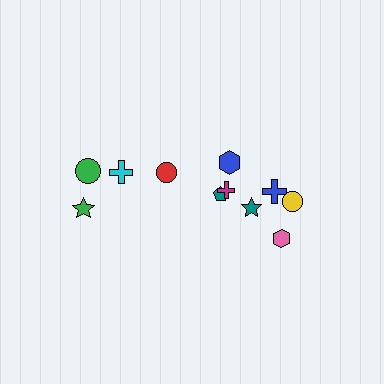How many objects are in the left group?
There are 4 objects.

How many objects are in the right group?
There are 7 objects.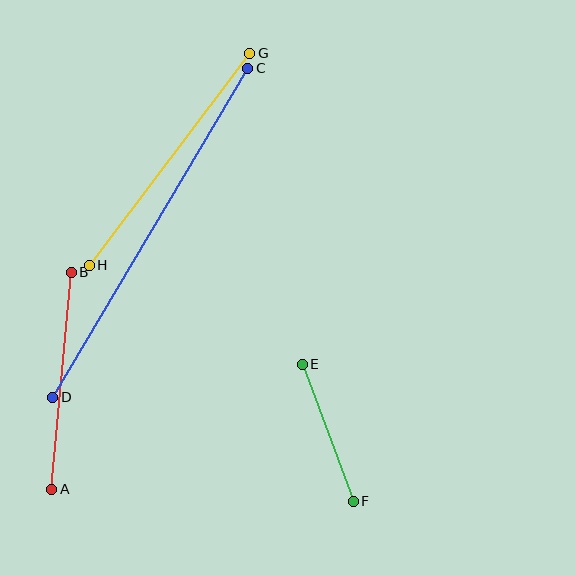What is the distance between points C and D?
The distance is approximately 382 pixels.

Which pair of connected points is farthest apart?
Points C and D are farthest apart.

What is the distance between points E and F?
The distance is approximately 146 pixels.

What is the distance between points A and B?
The distance is approximately 218 pixels.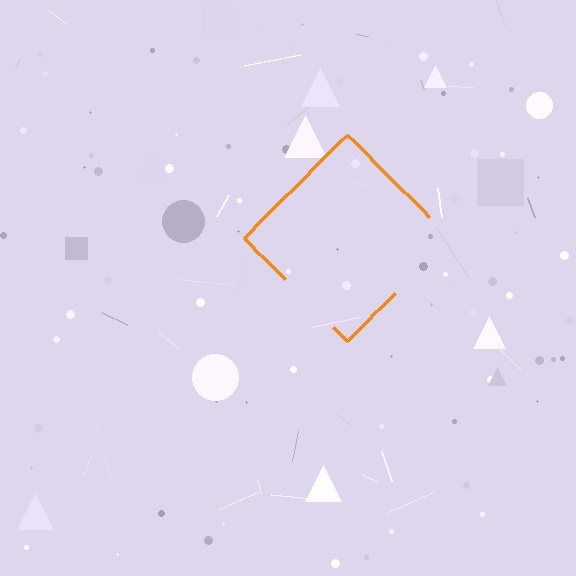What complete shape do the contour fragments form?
The contour fragments form a diamond.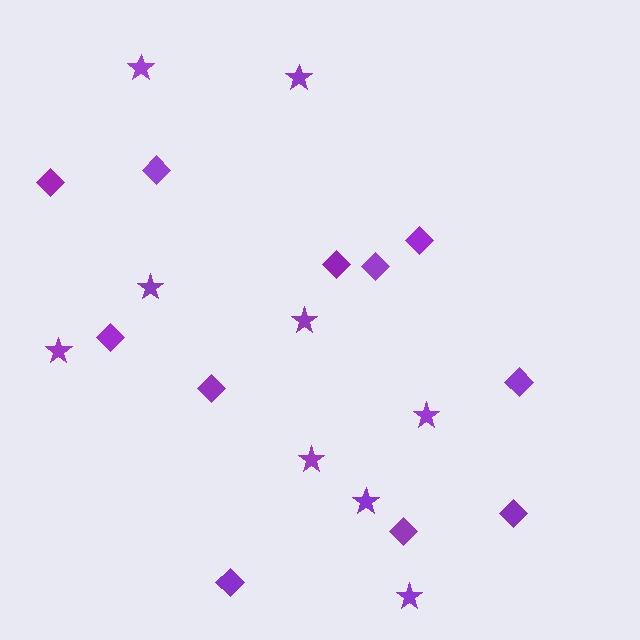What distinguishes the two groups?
There are 2 groups: one group of diamonds (11) and one group of stars (9).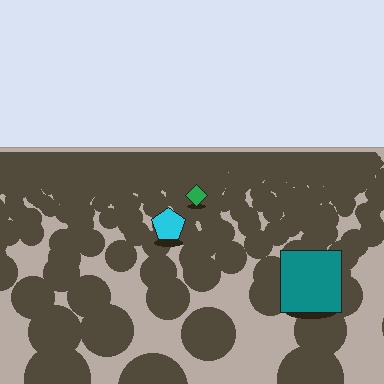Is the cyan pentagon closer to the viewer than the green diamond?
Yes. The cyan pentagon is closer — you can tell from the texture gradient: the ground texture is coarser near it.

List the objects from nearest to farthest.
From nearest to farthest: the teal square, the cyan pentagon, the green diamond.